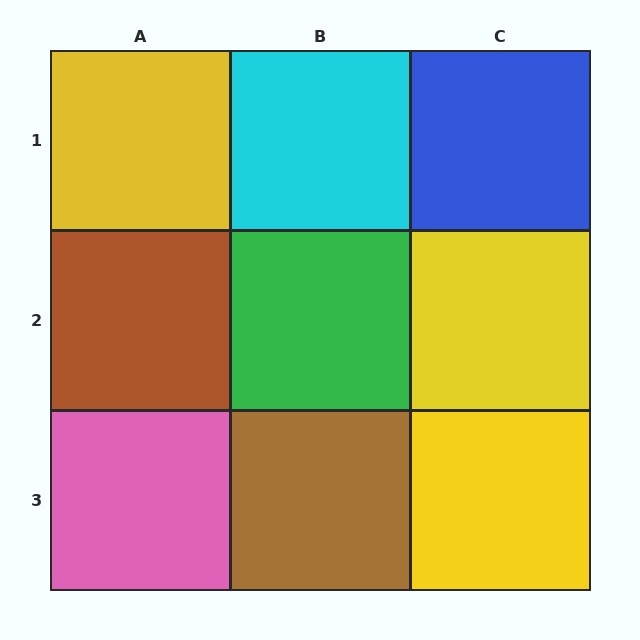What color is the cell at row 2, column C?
Yellow.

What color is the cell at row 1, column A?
Yellow.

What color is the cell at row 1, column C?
Blue.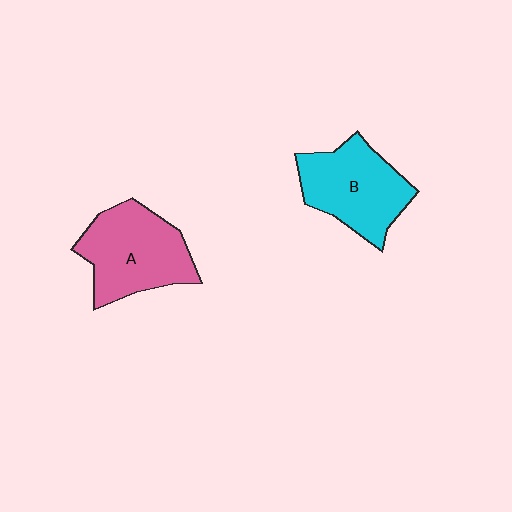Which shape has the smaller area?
Shape B (cyan).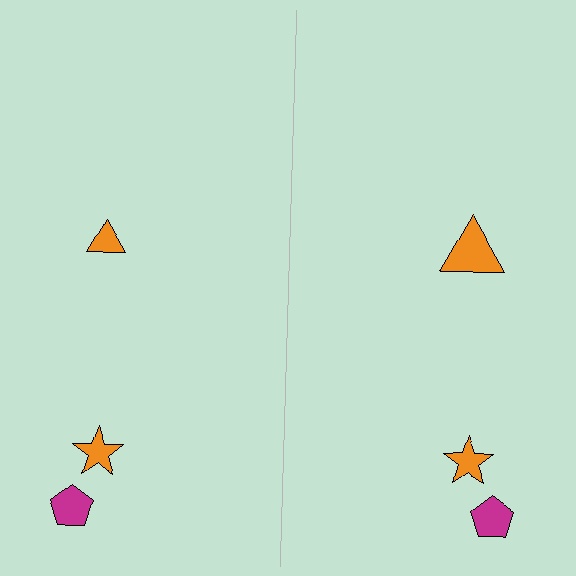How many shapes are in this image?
There are 6 shapes in this image.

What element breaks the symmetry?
The orange triangle on the right side has a different size than its mirror counterpart.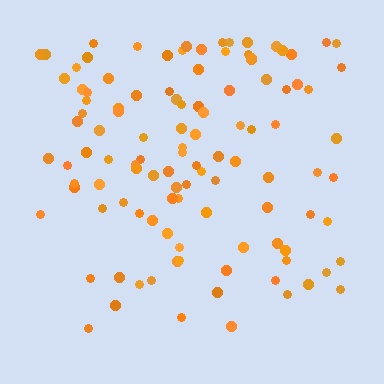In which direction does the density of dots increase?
From bottom to top, with the top side densest.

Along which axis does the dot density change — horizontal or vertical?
Vertical.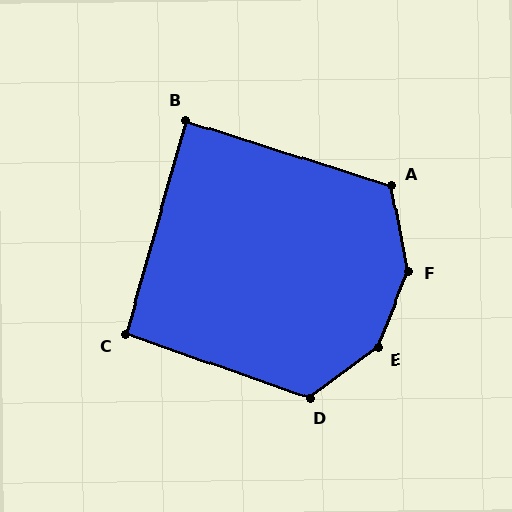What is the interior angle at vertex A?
Approximately 118 degrees (obtuse).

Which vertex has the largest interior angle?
E, at approximately 148 degrees.